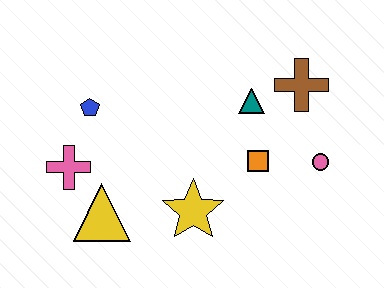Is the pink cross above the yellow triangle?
Yes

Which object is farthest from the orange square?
The pink cross is farthest from the orange square.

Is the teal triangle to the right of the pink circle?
No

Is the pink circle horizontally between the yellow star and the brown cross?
No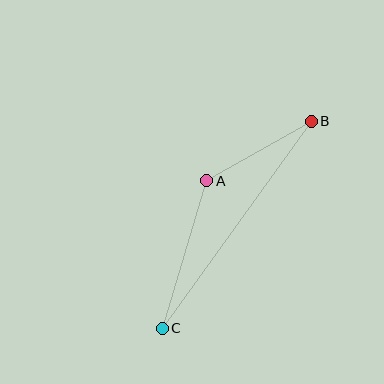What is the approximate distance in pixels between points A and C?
The distance between A and C is approximately 154 pixels.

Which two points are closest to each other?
Points A and B are closest to each other.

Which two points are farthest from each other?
Points B and C are farthest from each other.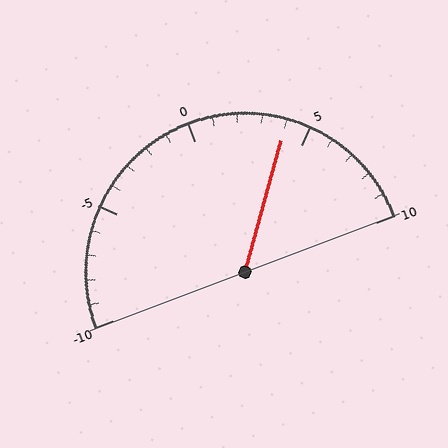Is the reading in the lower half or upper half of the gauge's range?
The reading is in the upper half of the range (-10 to 10).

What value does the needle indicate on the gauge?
The needle indicates approximately 4.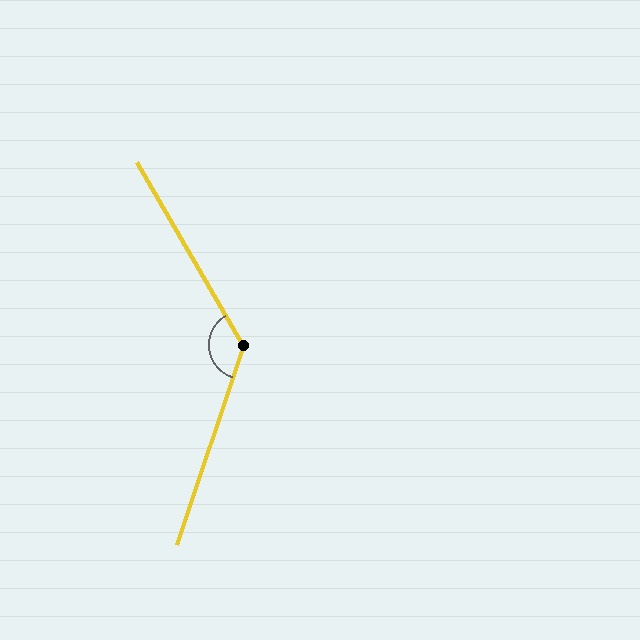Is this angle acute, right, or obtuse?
It is obtuse.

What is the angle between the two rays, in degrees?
Approximately 132 degrees.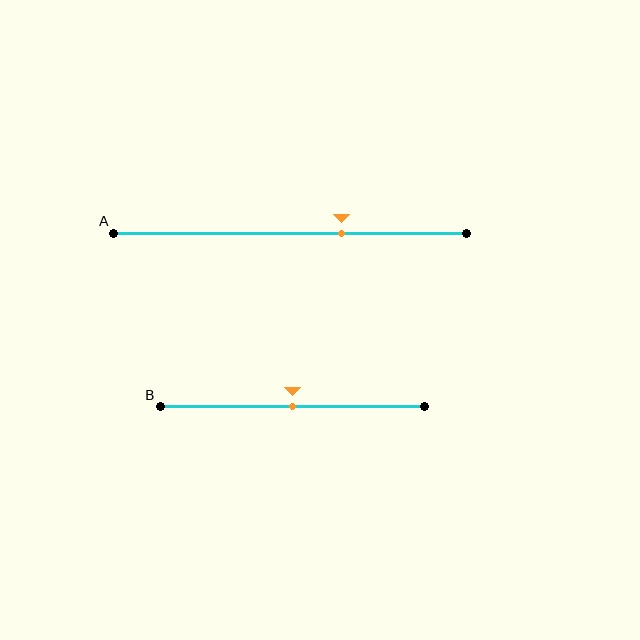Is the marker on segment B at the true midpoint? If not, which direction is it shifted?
Yes, the marker on segment B is at the true midpoint.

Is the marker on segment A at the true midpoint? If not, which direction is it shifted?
No, the marker on segment A is shifted to the right by about 15% of the segment length.